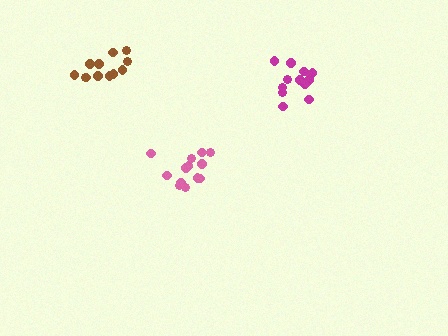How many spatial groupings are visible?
There are 3 spatial groupings.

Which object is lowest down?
The pink cluster is bottommost.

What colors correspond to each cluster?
The clusters are colored: brown, magenta, pink.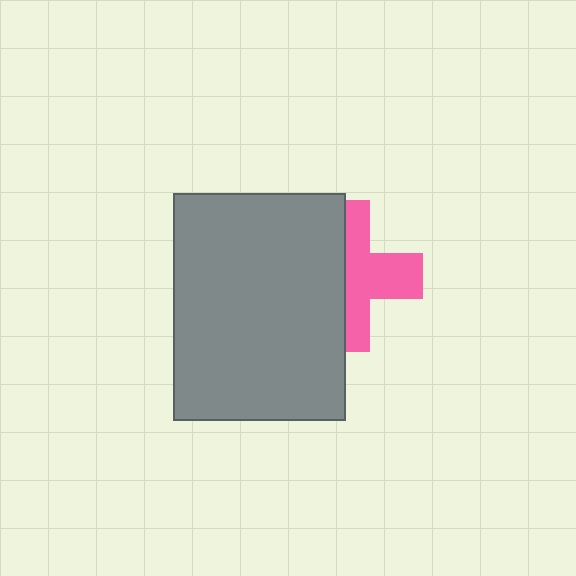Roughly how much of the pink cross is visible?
About half of it is visible (roughly 52%).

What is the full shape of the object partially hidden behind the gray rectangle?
The partially hidden object is a pink cross.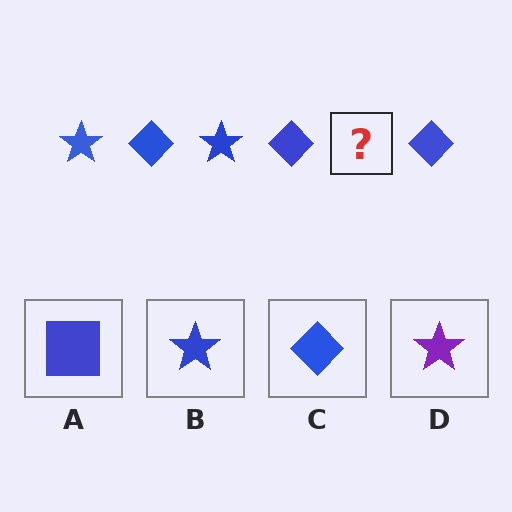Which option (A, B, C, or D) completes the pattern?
B.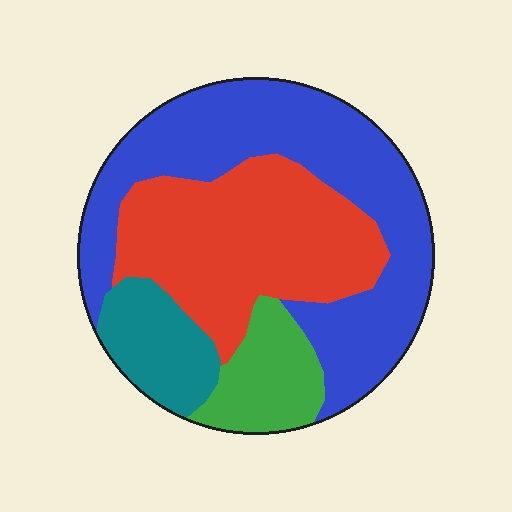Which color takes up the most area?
Blue, at roughly 45%.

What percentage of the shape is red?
Red covers roughly 35% of the shape.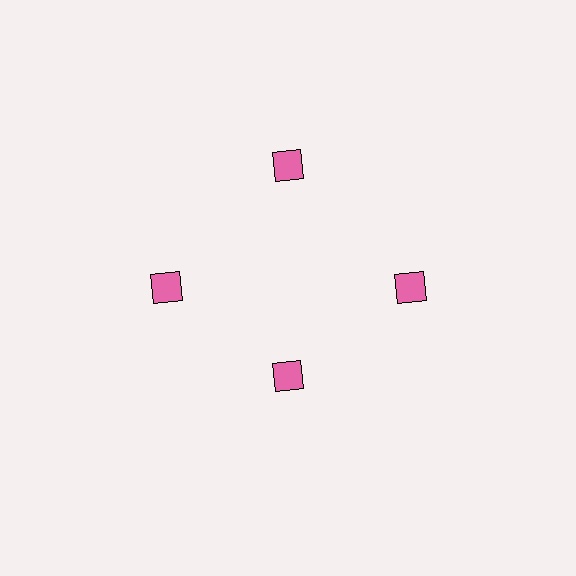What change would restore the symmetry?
The symmetry would be restored by moving it outward, back onto the ring so that all 4 squares sit at equal angles and equal distance from the center.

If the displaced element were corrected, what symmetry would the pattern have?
It would have 4-fold rotational symmetry — the pattern would map onto itself every 90 degrees.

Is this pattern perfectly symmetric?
No. The 4 pink squares are arranged in a ring, but one element near the 6 o'clock position is pulled inward toward the center, breaking the 4-fold rotational symmetry.